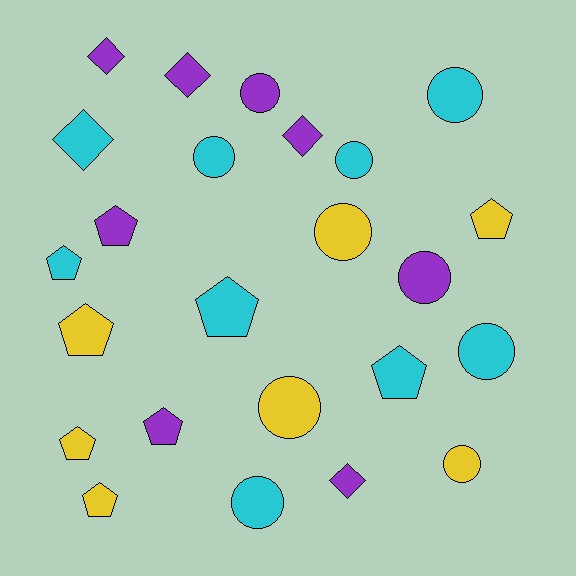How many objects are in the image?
There are 24 objects.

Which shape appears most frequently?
Circle, with 10 objects.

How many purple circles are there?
There are 2 purple circles.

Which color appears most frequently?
Cyan, with 9 objects.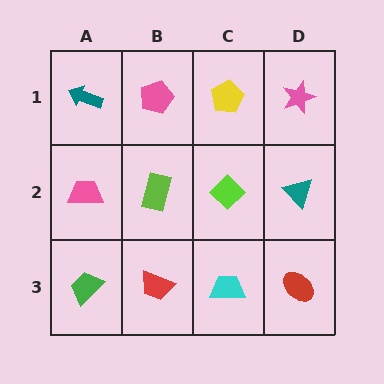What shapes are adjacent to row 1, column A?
A pink trapezoid (row 2, column A), a pink pentagon (row 1, column B).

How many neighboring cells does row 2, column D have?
3.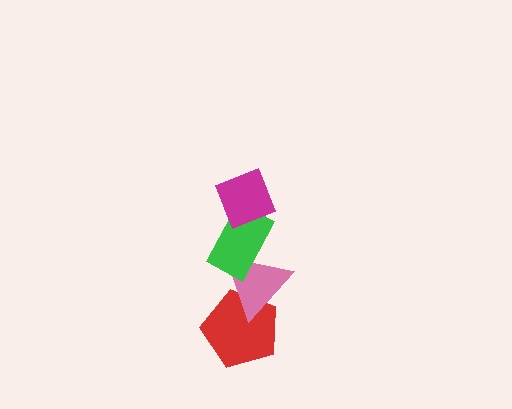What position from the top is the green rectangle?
The green rectangle is 2nd from the top.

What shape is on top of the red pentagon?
The pink triangle is on top of the red pentagon.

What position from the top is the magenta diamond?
The magenta diamond is 1st from the top.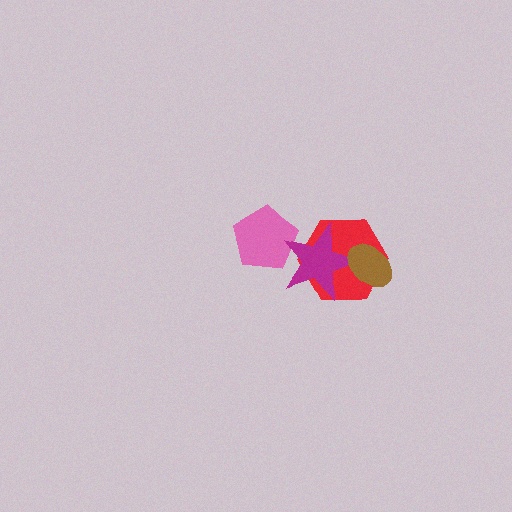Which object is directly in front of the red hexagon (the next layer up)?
The magenta star is directly in front of the red hexagon.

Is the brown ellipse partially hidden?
No, no other shape covers it.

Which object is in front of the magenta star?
The brown ellipse is in front of the magenta star.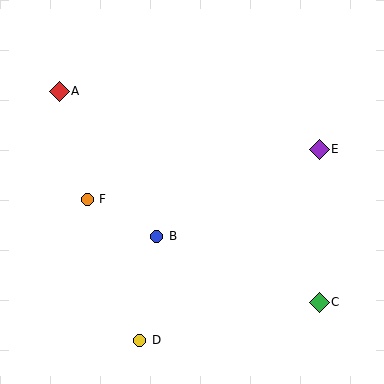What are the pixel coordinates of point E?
Point E is at (319, 149).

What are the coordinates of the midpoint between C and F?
The midpoint between C and F is at (203, 251).